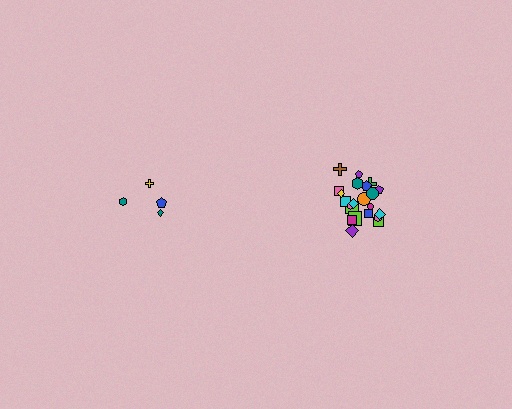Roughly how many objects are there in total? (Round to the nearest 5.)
Roughly 25 objects in total.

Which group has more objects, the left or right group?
The right group.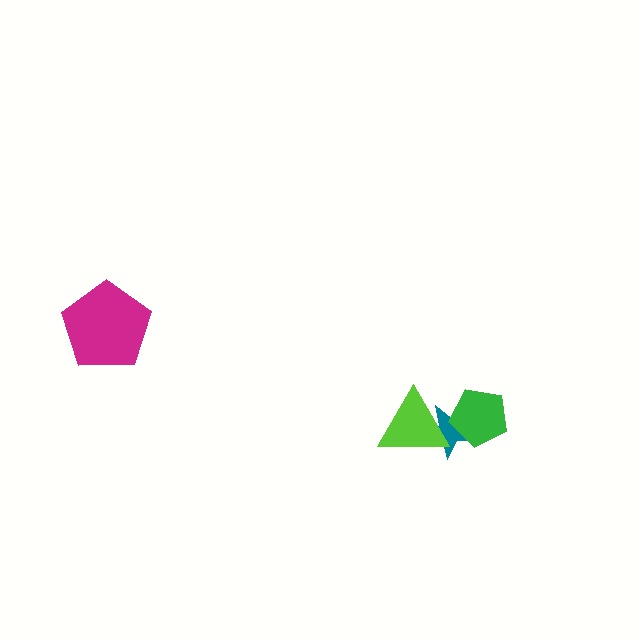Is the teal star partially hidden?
Yes, it is partially covered by another shape.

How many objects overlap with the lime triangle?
1 object overlaps with the lime triangle.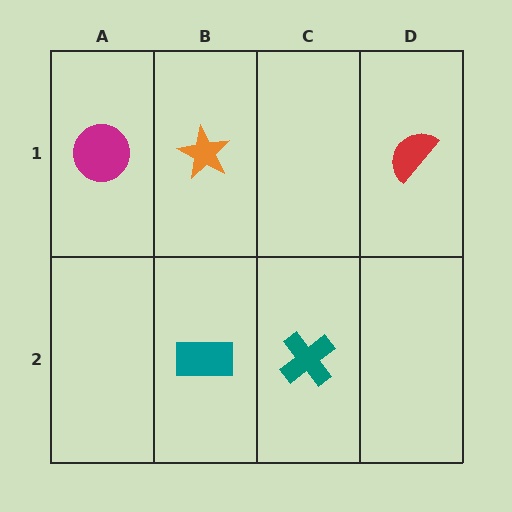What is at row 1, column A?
A magenta circle.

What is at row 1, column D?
A red semicircle.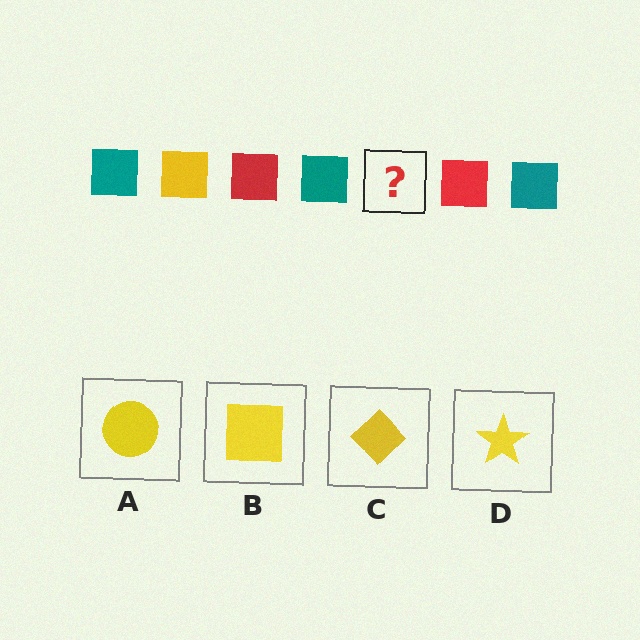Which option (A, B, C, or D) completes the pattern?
B.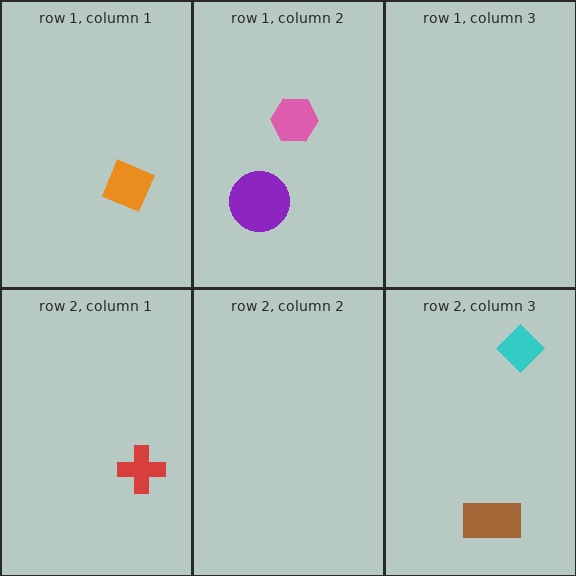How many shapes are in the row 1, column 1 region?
1.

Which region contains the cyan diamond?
The row 2, column 3 region.